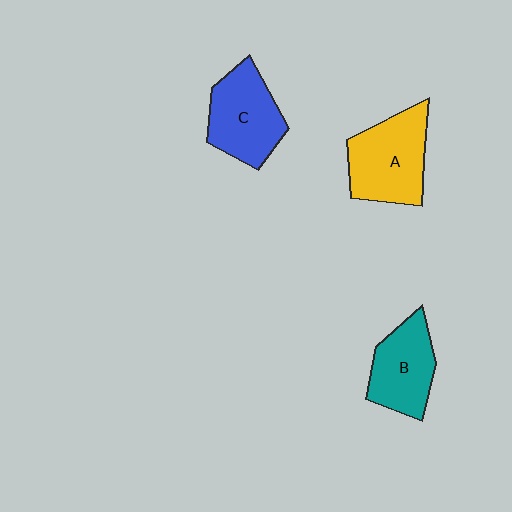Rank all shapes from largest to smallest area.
From largest to smallest: A (yellow), C (blue), B (teal).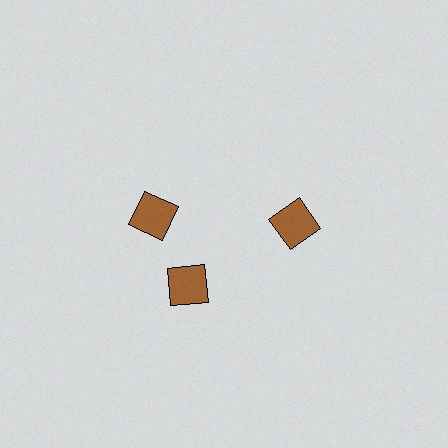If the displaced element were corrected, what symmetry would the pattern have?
It would have 3-fold rotational symmetry — the pattern would map onto itself every 120 degrees.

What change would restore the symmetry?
The symmetry would be restored by rotating it back into even spacing with its neighbors so that all 3 squares sit at equal angles and equal distance from the center.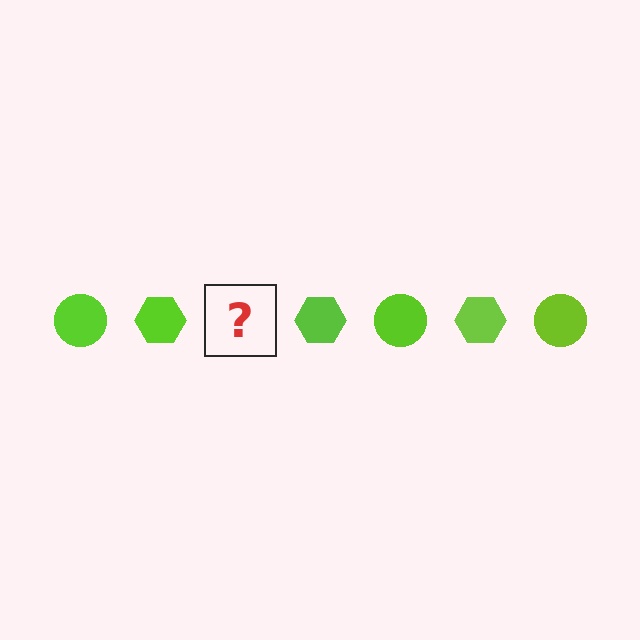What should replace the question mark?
The question mark should be replaced with a lime circle.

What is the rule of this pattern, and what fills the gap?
The rule is that the pattern cycles through circle, hexagon shapes in lime. The gap should be filled with a lime circle.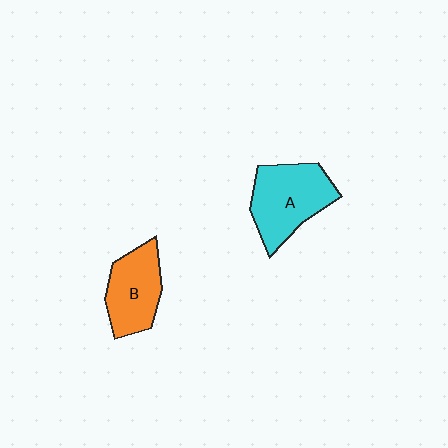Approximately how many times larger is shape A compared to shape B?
Approximately 1.2 times.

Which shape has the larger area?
Shape A (cyan).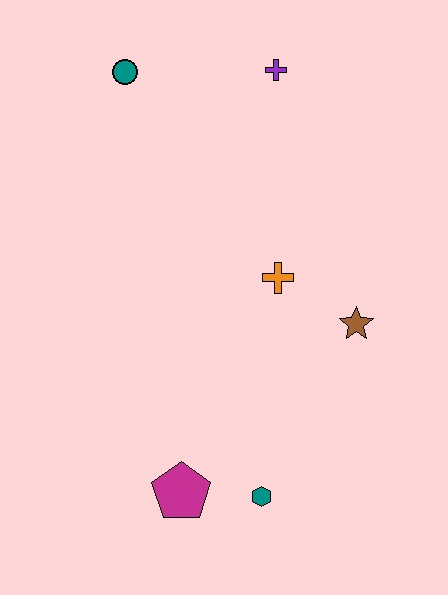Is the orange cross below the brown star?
No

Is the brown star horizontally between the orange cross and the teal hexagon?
No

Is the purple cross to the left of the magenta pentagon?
No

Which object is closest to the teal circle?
The purple cross is closest to the teal circle.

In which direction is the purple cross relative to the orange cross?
The purple cross is above the orange cross.